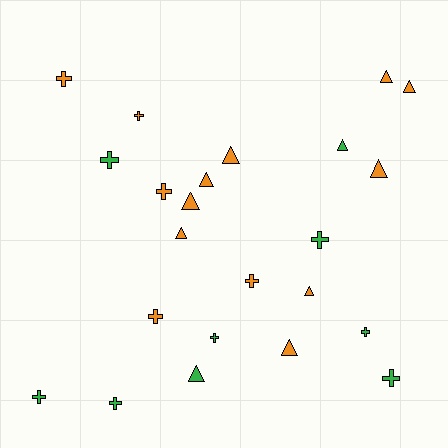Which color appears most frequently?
Orange, with 14 objects.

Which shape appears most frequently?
Cross, with 12 objects.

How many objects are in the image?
There are 23 objects.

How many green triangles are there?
There are 2 green triangles.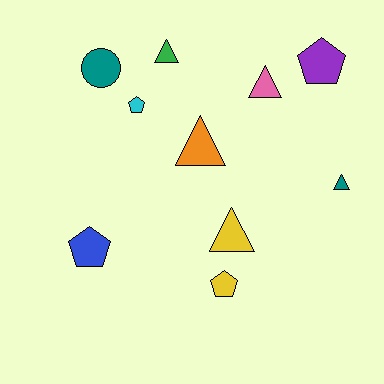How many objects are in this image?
There are 10 objects.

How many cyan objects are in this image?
There is 1 cyan object.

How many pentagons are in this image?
There are 4 pentagons.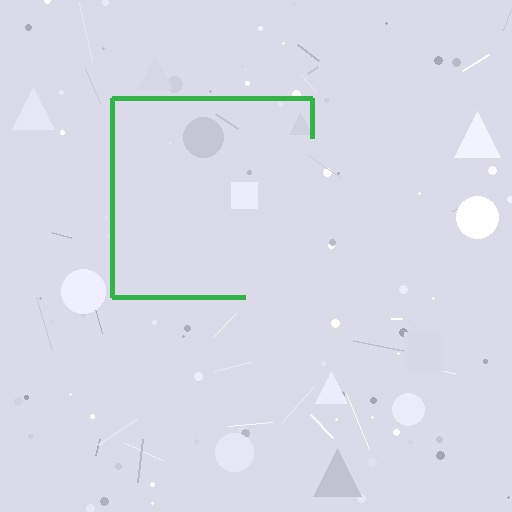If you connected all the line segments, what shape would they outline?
They would outline a square.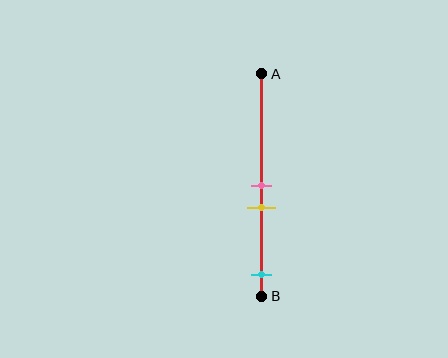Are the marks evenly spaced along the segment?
No, the marks are not evenly spaced.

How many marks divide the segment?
There are 3 marks dividing the segment.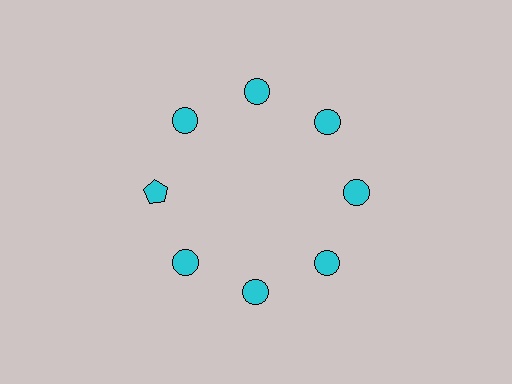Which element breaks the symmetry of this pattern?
The cyan pentagon at roughly the 9 o'clock position breaks the symmetry. All other shapes are cyan circles.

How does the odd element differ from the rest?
It has a different shape: pentagon instead of circle.